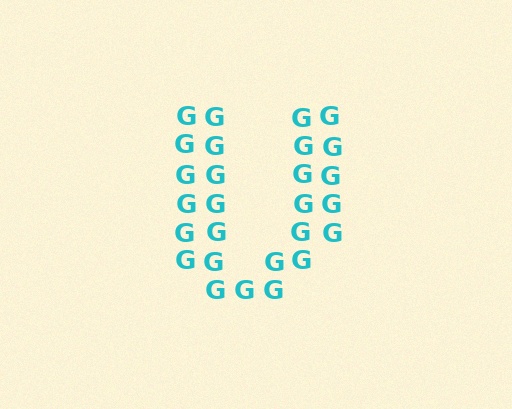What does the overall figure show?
The overall figure shows the letter U.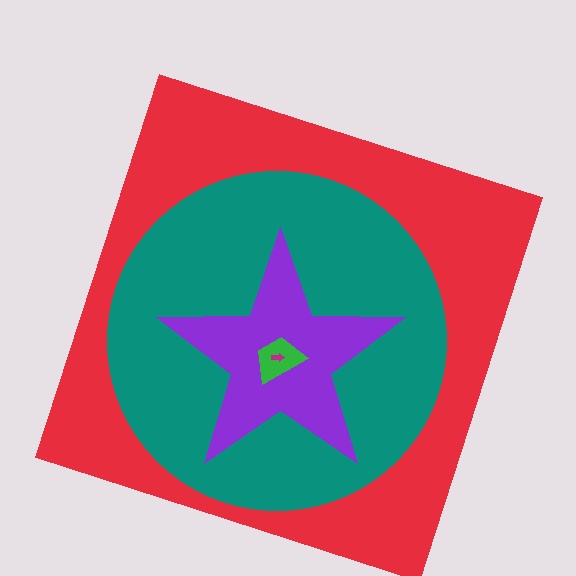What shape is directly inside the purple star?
The green trapezoid.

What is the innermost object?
The magenta arrow.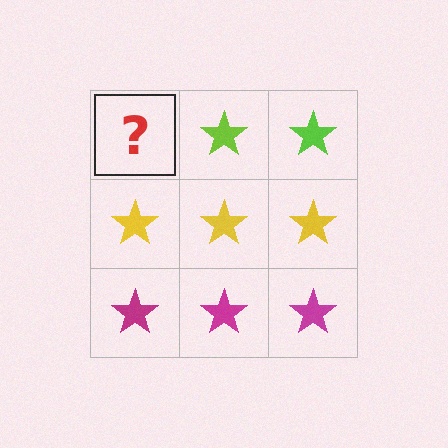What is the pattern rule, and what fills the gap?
The rule is that each row has a consistent color. The gap should be filled with a lime star.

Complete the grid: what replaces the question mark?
The question mark should be replaced with a lime star.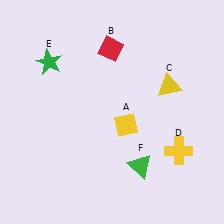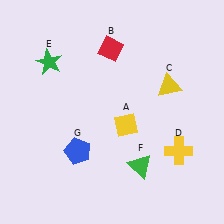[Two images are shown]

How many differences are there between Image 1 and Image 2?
There is 1 difference between the two images.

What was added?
A blue pentagon (G) was added in Image 2.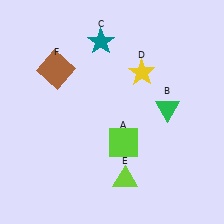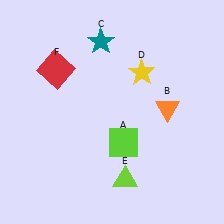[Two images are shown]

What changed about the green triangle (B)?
In Image 1, B is green. In Image 2, it changed to orange.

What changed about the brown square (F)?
In Image 1, F is brown. In Image 2, it changed to red.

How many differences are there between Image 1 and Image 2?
There are 2 differences between the two images.